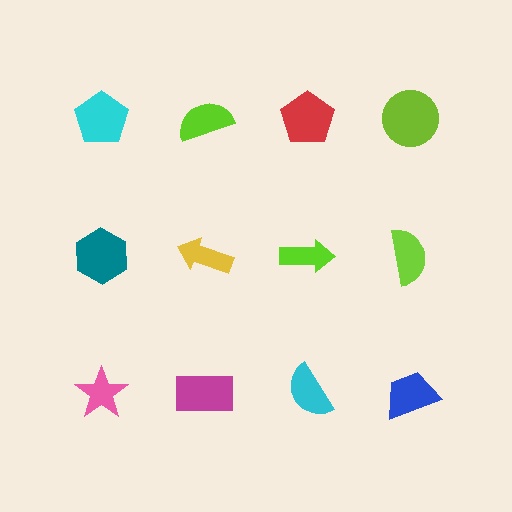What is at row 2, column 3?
A lime arrow.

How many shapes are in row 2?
4 shapes.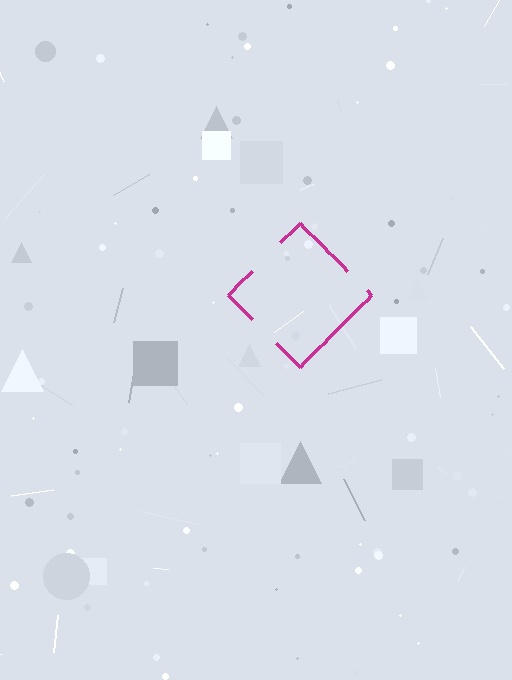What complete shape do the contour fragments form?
The contour fragments form a diamond.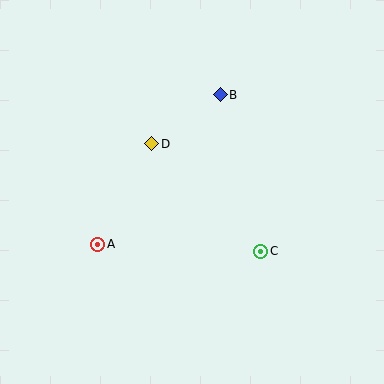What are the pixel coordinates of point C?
Point C is at (261, 251).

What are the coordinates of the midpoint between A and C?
The midpoint between A and C is at (179, 248).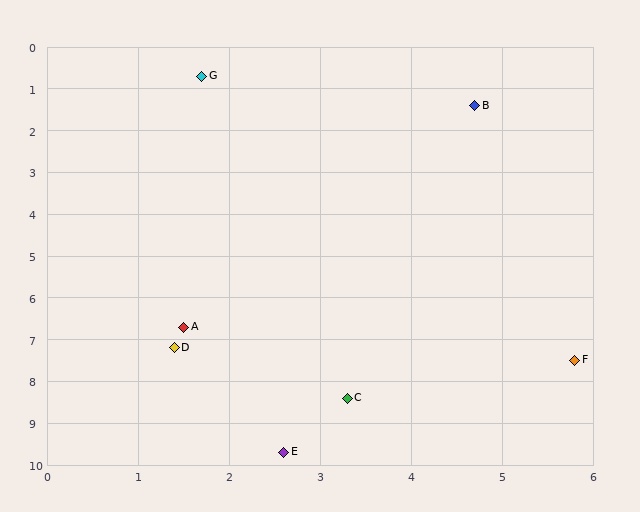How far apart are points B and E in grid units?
Points B and E are about 8.6 grid units apart.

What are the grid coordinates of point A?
Point A is at approximately (1.5, 6.7).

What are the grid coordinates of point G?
Point G is at approximately (1.7, 0.7).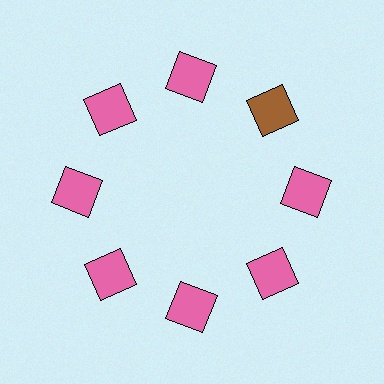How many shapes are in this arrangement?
There are 8 shapes arranged in a ring pattern.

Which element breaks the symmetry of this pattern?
The brown square at roughly the 2 o'clock position breaks the symmetry. All other shapes are pink squares.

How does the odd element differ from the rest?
It has a different color: brown instead of pink.